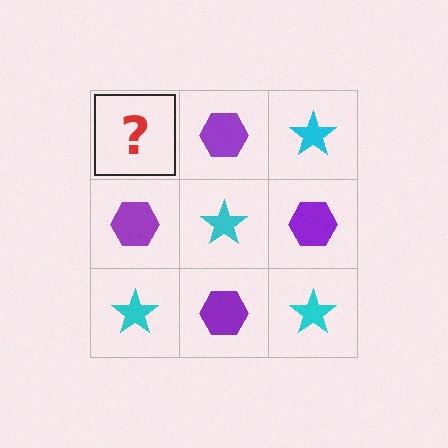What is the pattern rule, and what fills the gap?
The rule is that it alternates cyan star and purple hexagon in a checkerboard pattern. The gap should be filled with a cyan star.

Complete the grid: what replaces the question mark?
The question mark should be replaced with a cyan star.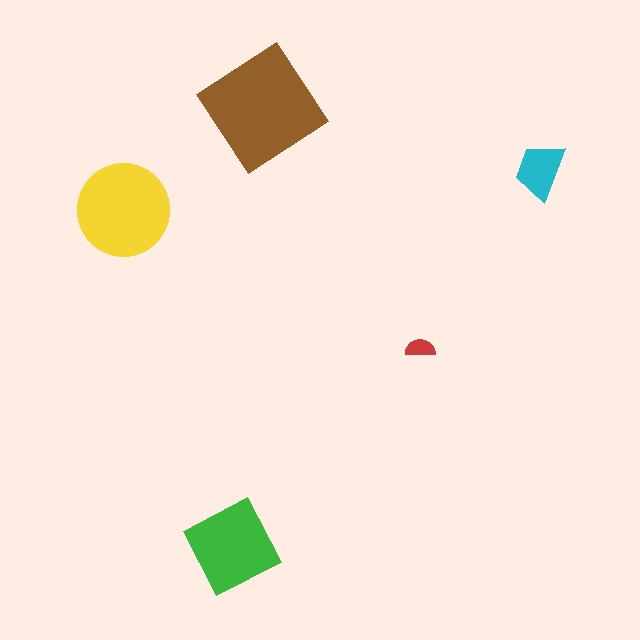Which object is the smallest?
The red semicircle.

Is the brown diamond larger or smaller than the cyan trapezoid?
Larger.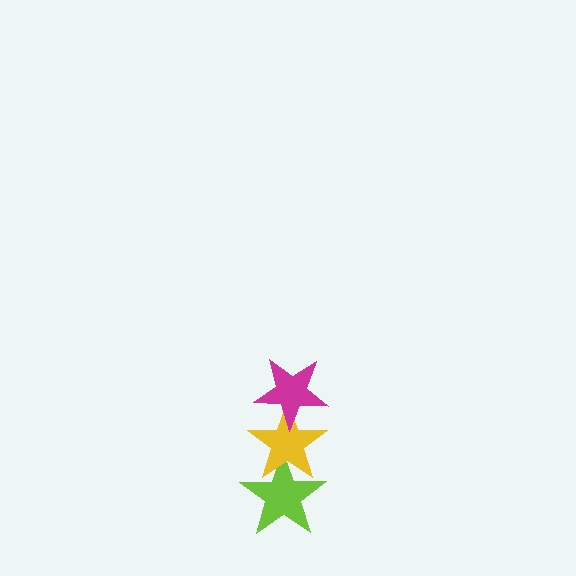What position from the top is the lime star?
The lime star is 3rd from the top.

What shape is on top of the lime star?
The yellow star is on top of the lime star.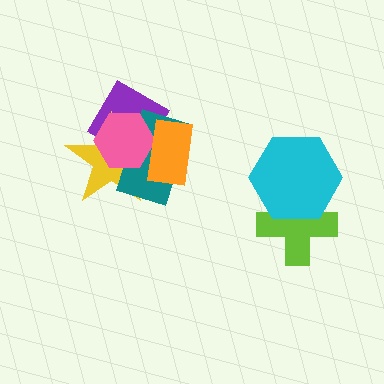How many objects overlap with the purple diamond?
4 objects overlap with the purple diamond.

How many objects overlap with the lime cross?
1 object overlaps with the lime cross.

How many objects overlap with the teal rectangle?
4 objects overlap with the teal rectangle.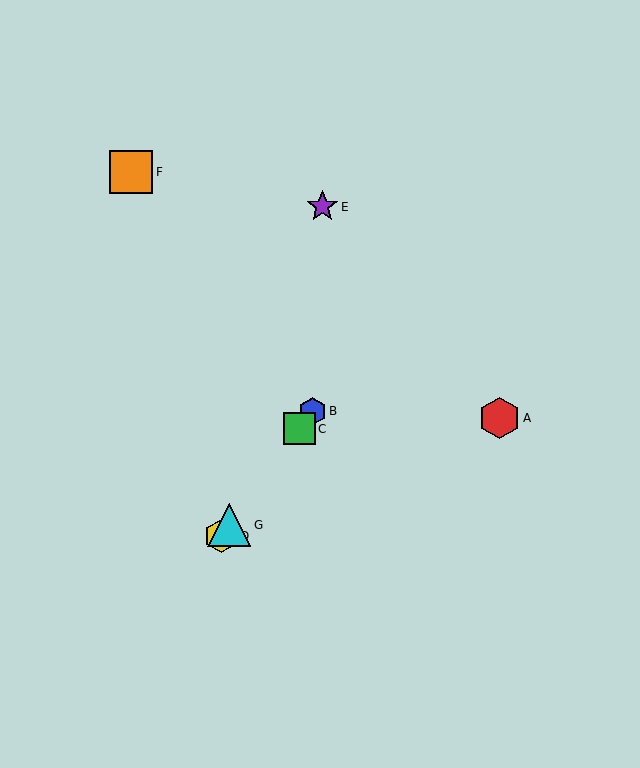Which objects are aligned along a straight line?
Objects B, C, D, G are aligned along a straight line.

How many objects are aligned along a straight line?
4 objects (B, C, D, G) are aligned along a straight line.